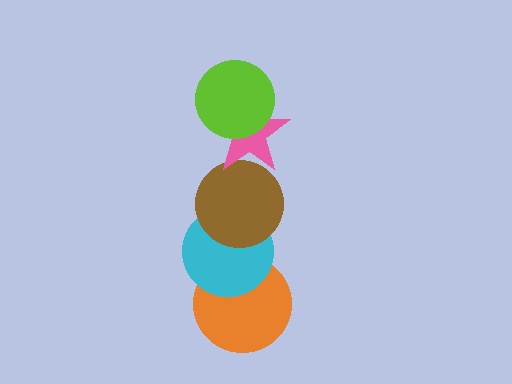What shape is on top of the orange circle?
The cyan circle is on top of the orange circle.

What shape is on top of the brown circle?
The pink star is on top of the brown circle.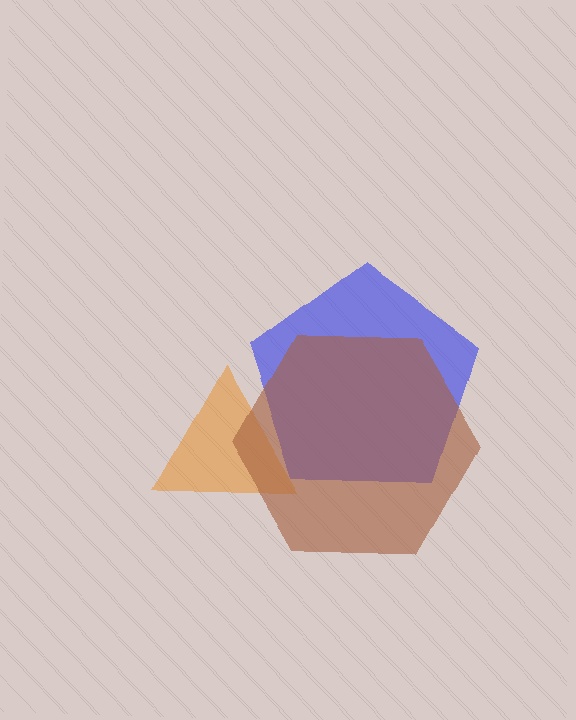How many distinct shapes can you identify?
There are 3 distinct shapes: a blue pentagon, an orange triangle, a brown hexagon.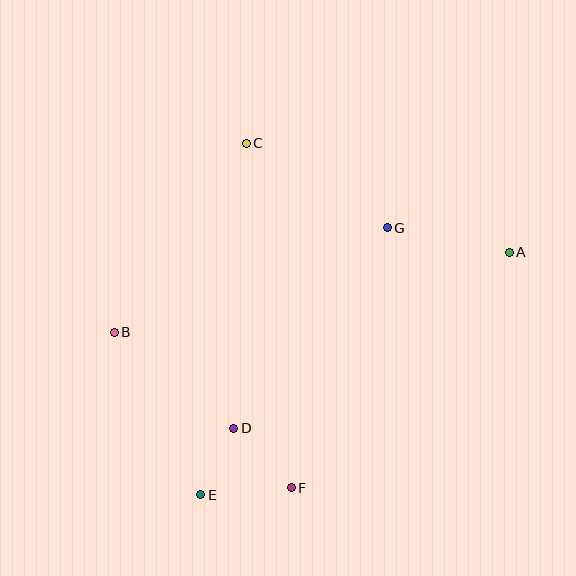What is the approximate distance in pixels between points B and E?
The distance between B and E is approximately 184 pixels.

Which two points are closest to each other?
Points D and E are closest to each other.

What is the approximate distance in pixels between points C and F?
The distance between C and F is approximately 348 pixels.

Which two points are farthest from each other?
Points A and B are farthest from each other.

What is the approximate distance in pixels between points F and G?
The distance between F and G is approximately 277 pixels.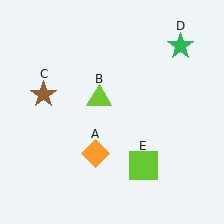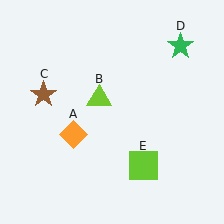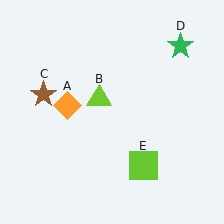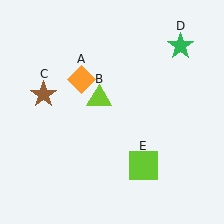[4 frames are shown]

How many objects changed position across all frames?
1 object changed position: orange diamond (object A).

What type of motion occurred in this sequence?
The orange diamond (object A) rotated clockwise around the center of the scene.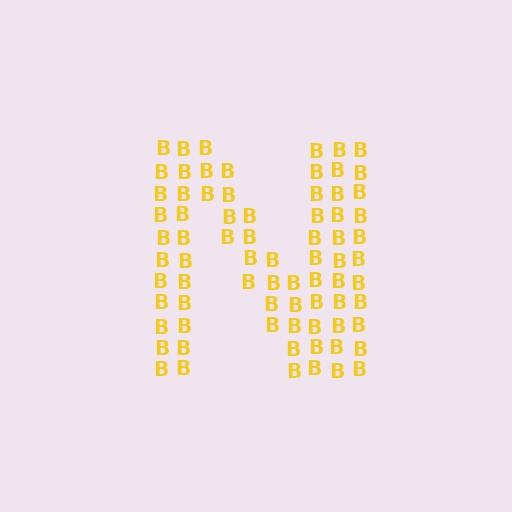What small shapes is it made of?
It is made of small letter B's.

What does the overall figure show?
The overall figure shows the letter N.